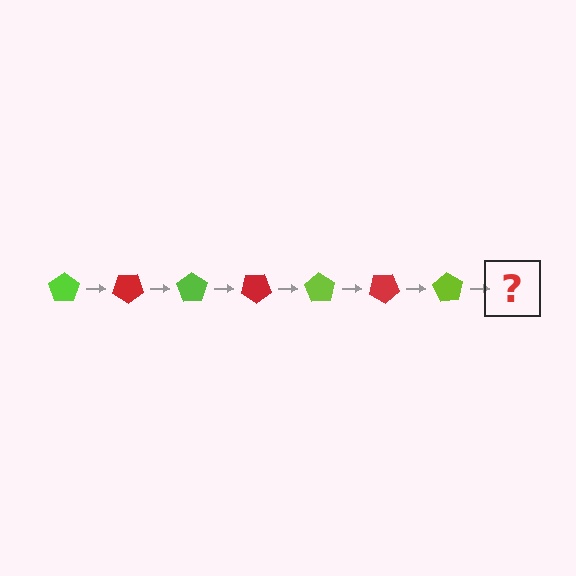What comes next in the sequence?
The next element should be a red pentagon, rotated 245 degrees from the start.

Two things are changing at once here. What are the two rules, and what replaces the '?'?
The two rules are that it rotates 35 degrees each step and the color cycles through lime and red. The '?' should be a red pentagon, rotated 245 degrees from the start.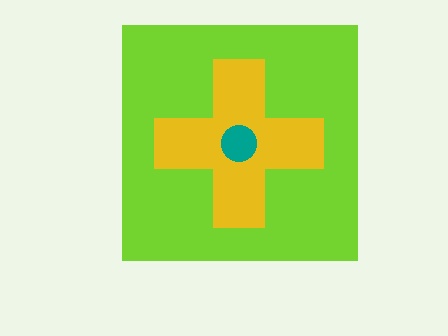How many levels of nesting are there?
3.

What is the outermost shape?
The lime square.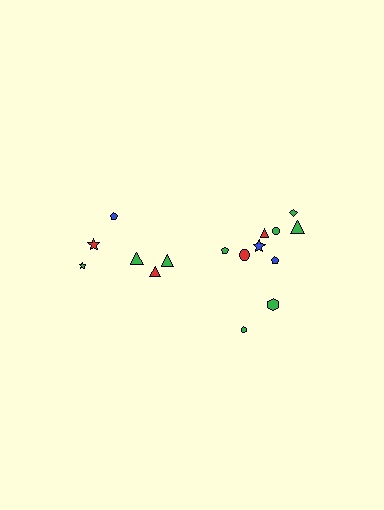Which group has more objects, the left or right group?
The right group.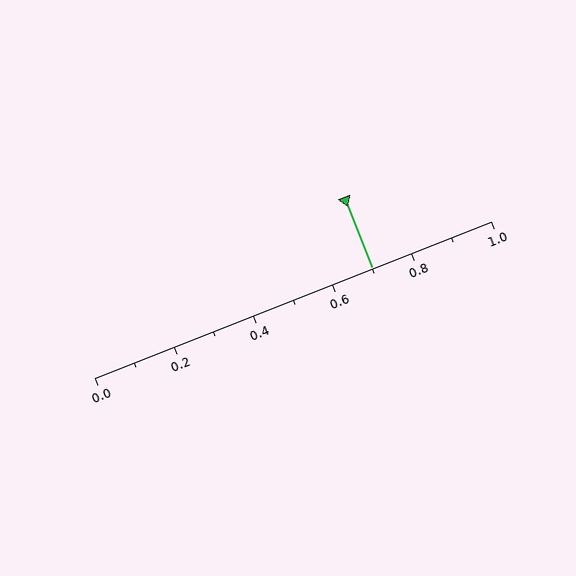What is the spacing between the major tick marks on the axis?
The major ticks are spaced 0.2 apart.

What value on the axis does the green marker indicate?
The marker indicates approximately 0.7.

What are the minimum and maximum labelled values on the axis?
The axis runs from 0.0 to 1.0.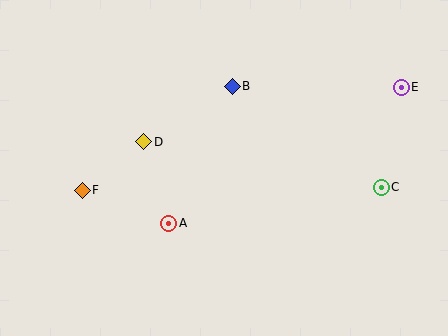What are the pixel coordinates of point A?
Point A is at (169, 223).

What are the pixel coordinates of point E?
Point E is at (401, 87).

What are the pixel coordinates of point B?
Point B is at (232, 86).